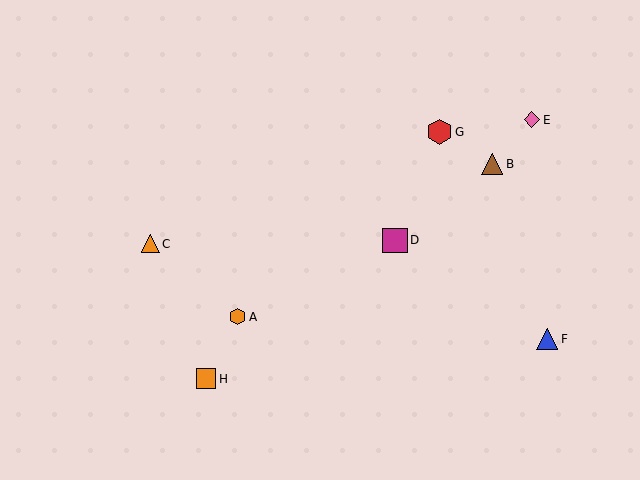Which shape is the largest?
The red hexagon (labeled G) is the largest.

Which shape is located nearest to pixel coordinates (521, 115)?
The pink diamond (labeled E) at (532, 120) is nearest to that location.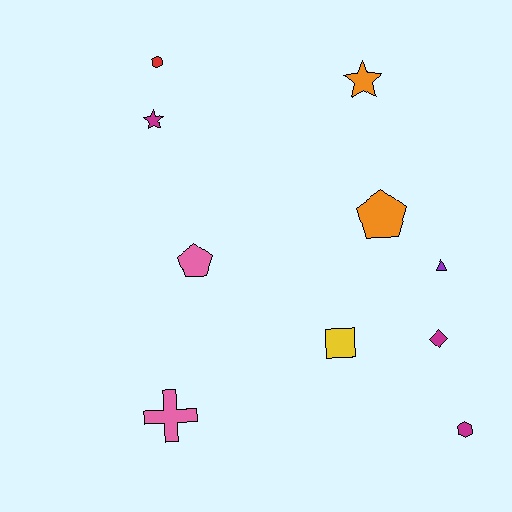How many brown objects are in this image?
There are no brown objects.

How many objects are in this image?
There are 10 objects.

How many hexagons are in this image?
There are 2 hexagons.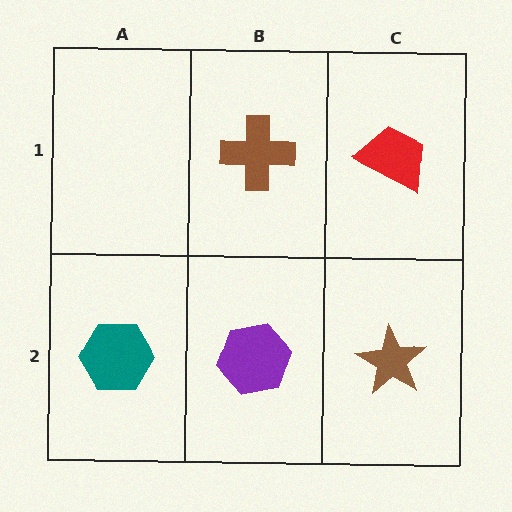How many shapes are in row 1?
2 shapes.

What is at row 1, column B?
A brown cross.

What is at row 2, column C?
A brown star.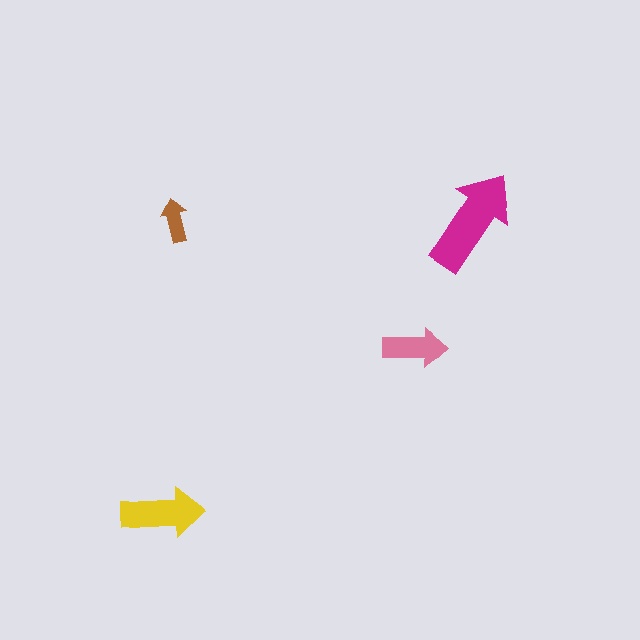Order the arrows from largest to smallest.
the magenta one, the yellow one, the pink one, the brown one.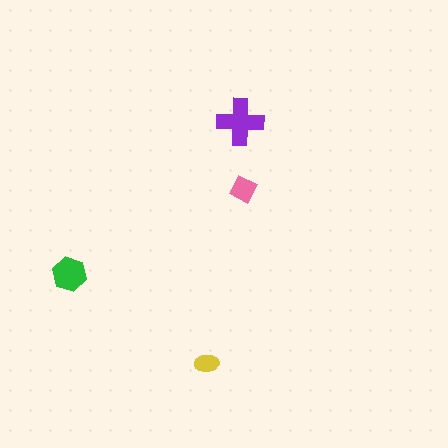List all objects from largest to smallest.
The purple cross, the green hexagon, the pink diamond, the yellow ellipse.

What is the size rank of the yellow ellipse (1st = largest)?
4th.